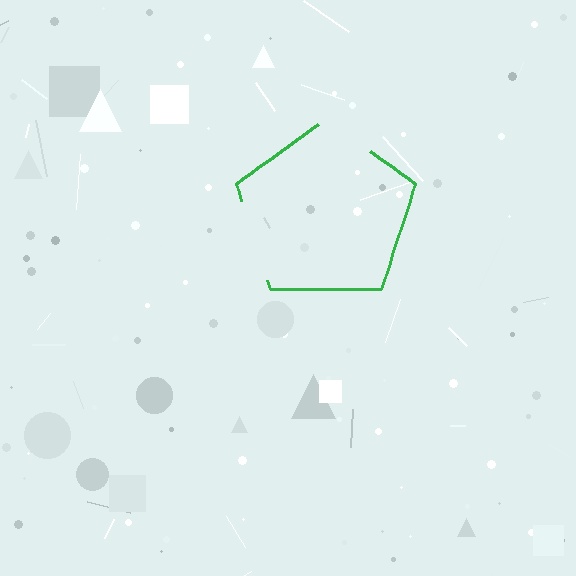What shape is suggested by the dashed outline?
The dashed outline suggests a pentagon.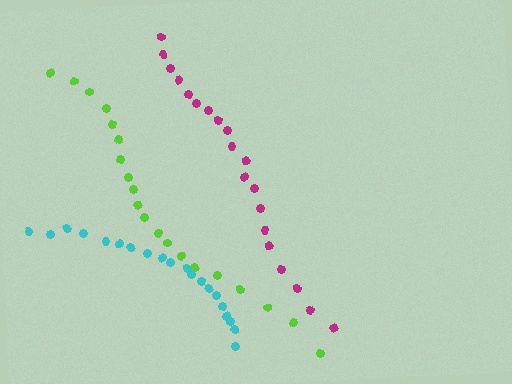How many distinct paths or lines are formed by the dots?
There are 3 distinct paths.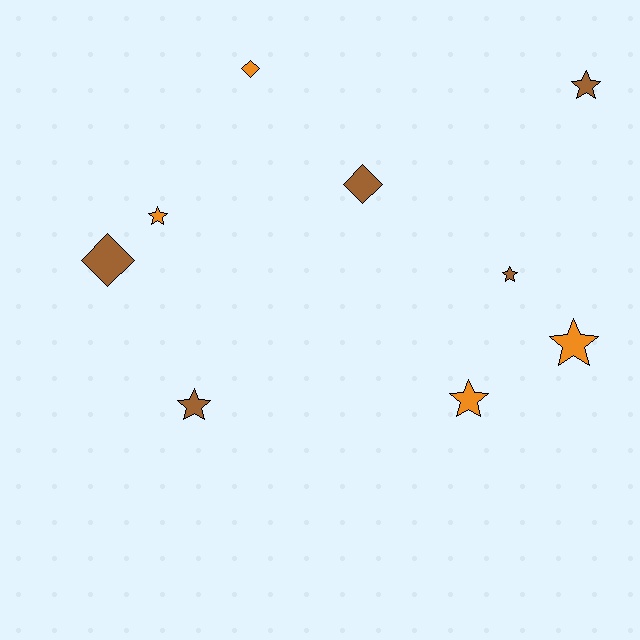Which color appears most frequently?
Brown, with 5 objects.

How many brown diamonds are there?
There are 2 brown diamonds.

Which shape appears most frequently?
Star, with 6 objects.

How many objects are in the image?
There are 9 objects.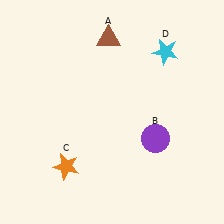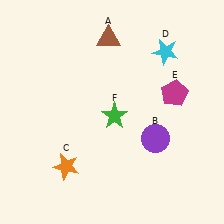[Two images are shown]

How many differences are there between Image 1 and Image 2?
There are 2 differences between the two images.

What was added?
A magenta pentagon (E), a green star (F) were added in Image 2.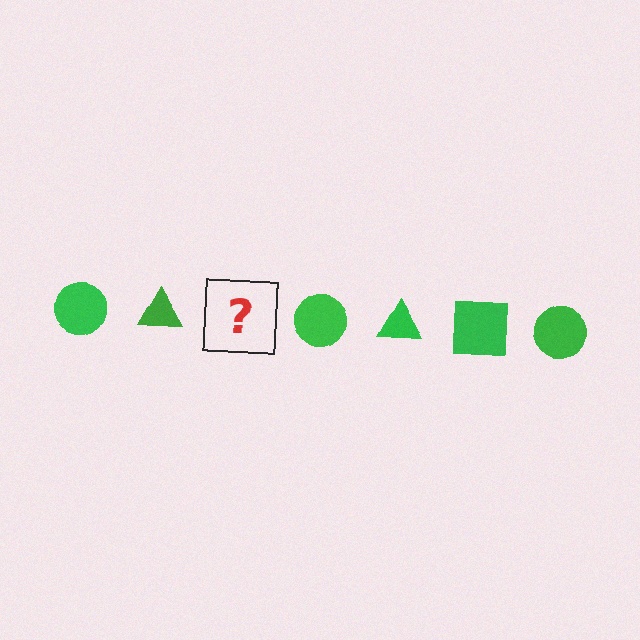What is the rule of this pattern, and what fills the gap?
The rule is that the pattern cycles through circle, triangle, square shapes in green. The gap should be filled with a green square.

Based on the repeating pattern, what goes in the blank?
The blank should be a green square.